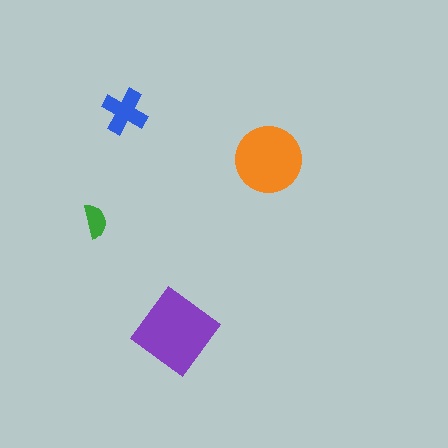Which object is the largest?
The purple diamond.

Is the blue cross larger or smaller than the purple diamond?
Smaller.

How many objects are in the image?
There are 4 objects in the image.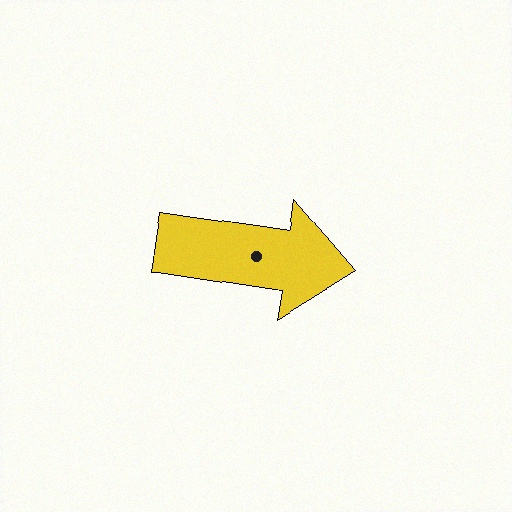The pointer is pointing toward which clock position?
Roughly 3 o'clock.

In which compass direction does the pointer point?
East.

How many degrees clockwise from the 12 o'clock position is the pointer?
Approximately 99 degrees.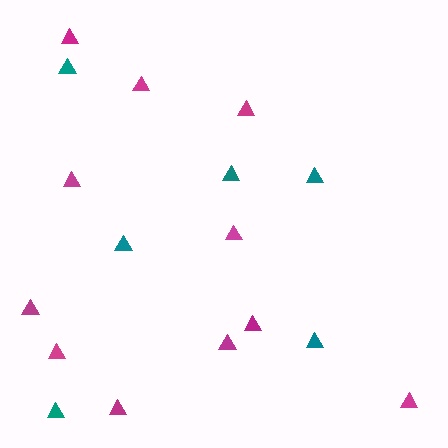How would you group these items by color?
There are 2 groups: one group of teal triangles (6) and one group of magenta triangles (11).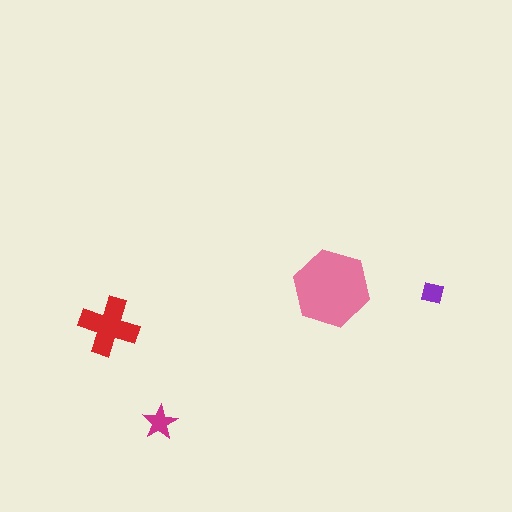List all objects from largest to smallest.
The pink hexagon, the red cross, the magenta star, the purple square.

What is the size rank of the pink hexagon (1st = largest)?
1st.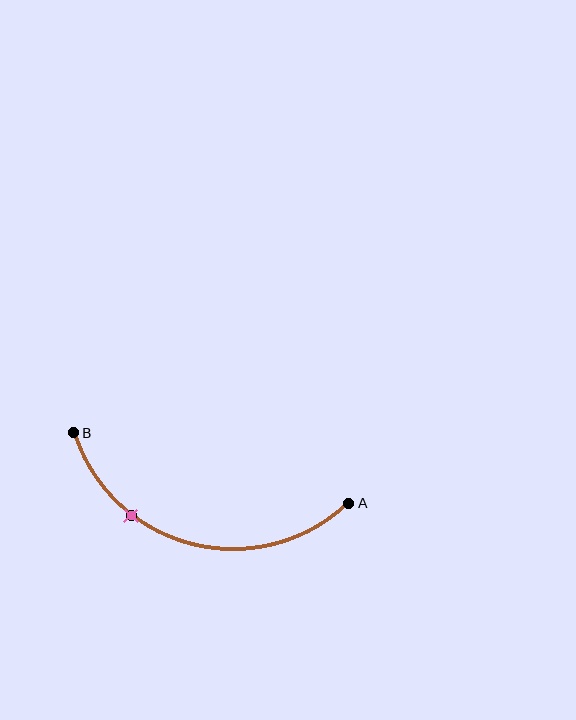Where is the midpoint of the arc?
The arc midpoint is the point on the curve farthest from the straight line joining A and B. It sits below that line.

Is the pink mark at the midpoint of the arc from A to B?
No. The pink mark lies on the arc but is closer to endpoint B. The arc midpoint would be at the point on the curve equidistant along the arc from both A and B.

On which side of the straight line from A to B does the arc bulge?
The arc bulges below the straight line connecting A and B.